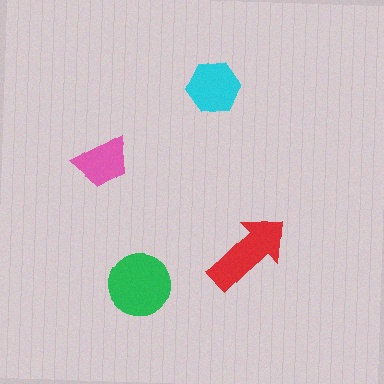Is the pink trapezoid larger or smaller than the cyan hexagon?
Smaller.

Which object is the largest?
The green circle.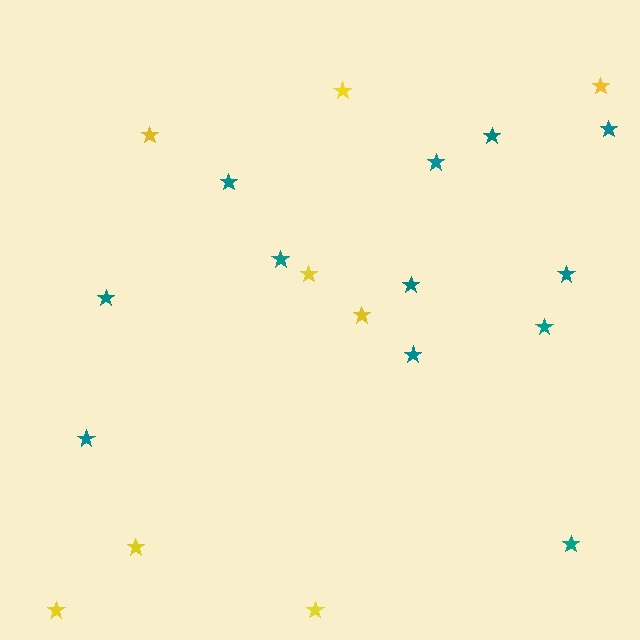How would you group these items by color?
There are 2 groups: one group of yellow stars (8) and one group of teal stars (12).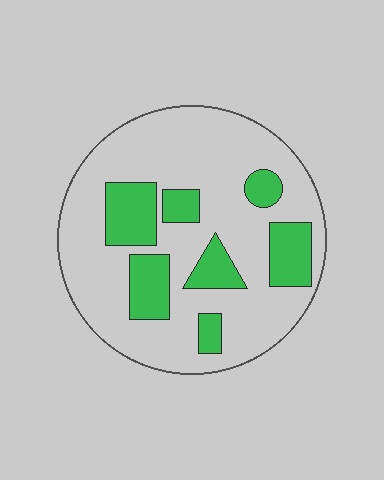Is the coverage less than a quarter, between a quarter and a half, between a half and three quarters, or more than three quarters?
Less than a quarter.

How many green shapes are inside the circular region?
7.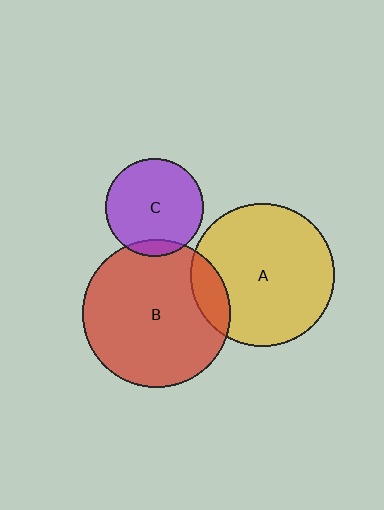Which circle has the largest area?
Circle B (red).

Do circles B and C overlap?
Yes.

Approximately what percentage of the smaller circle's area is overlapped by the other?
Approximately 10%.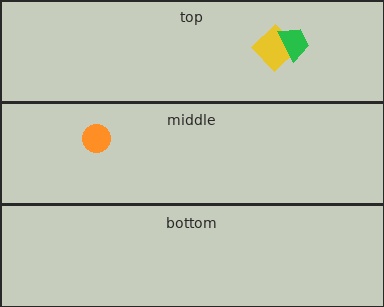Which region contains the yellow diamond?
The top region.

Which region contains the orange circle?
The middle region.